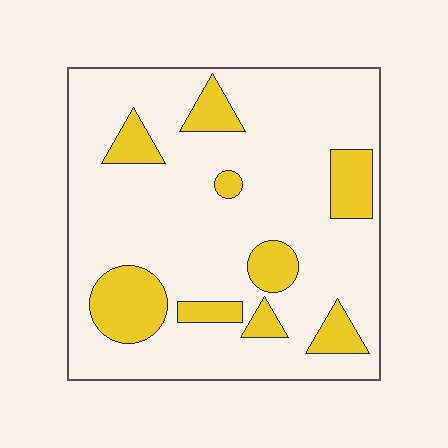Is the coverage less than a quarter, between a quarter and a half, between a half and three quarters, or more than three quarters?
Less than a quarter.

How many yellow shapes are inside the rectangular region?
9.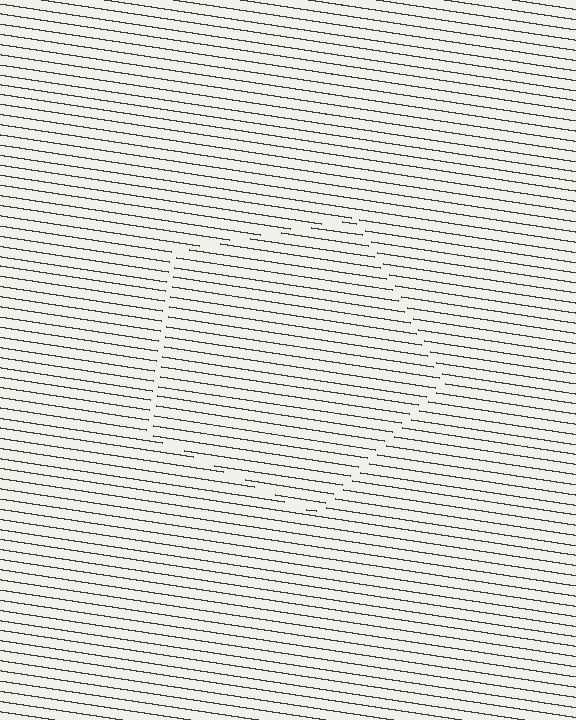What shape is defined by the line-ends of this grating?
An illusory pentagon. The interior of the shape contains the same grating, shifted by half a period — the contour is defined by the phase discontinuity where line-ends from the inner and outer gratings abut.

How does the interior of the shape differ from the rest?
The interior of the shape contains the same grating, shifted by half a period — the contour is defined by the phase discontinuity where line-ends from the inner and outer gratings abut.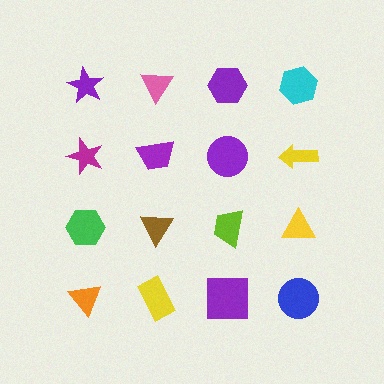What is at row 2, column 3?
A purple circle.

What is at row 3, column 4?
A yellow triangle.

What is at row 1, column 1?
A purple star.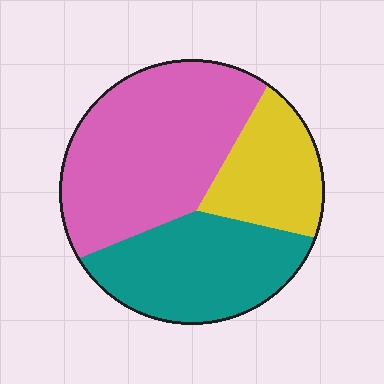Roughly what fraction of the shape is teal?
Teal takes up between a sixth and a third of the shape.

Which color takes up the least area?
Yellow, at roughly 20%.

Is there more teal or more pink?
Pink.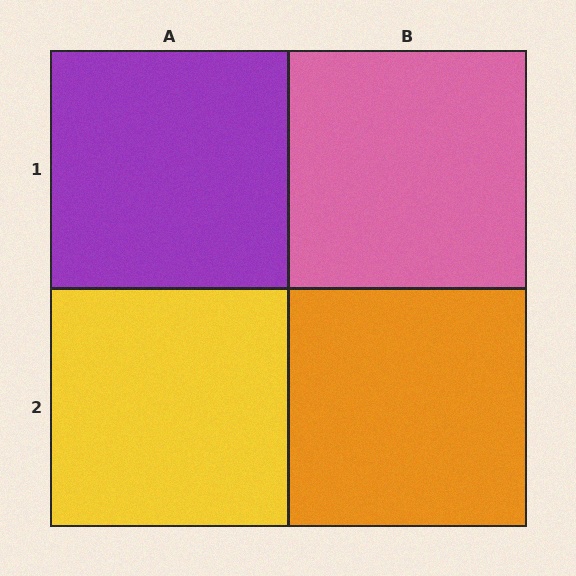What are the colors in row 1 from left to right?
Purple, pink.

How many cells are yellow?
1 cell is yellow.